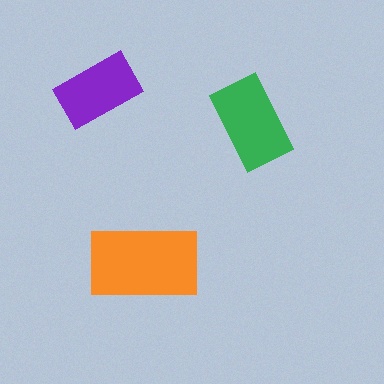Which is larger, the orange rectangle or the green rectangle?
The orange one.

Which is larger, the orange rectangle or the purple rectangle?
The orange one.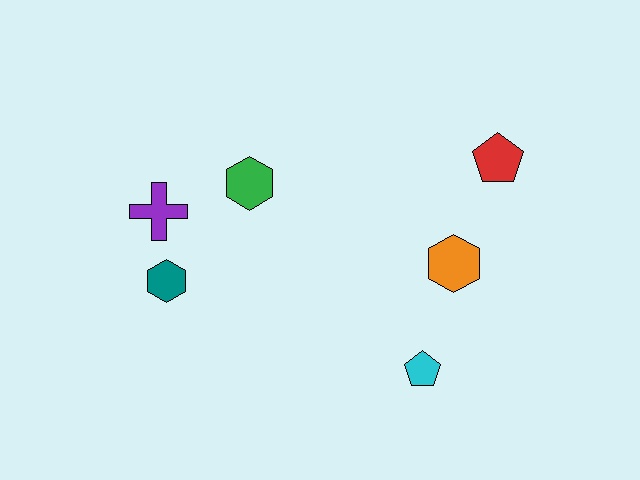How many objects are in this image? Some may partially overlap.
There are 6 objects.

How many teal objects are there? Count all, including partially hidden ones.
There is 1 teal object.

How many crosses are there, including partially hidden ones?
There is 1 cross.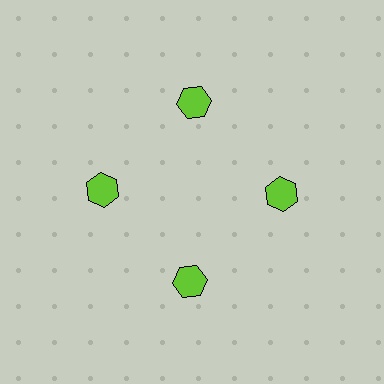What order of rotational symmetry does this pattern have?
This pattern has 4-fold rotational symmetry.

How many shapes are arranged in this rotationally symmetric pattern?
There are 4 shapes, arranged in 4 groups of 1.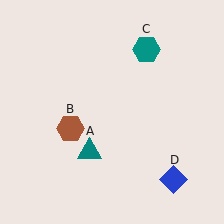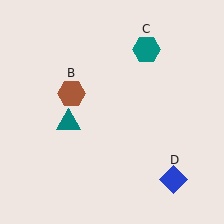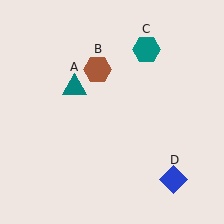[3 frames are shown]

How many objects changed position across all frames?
2 objects changed position: teal triangle (object A), brown hexagon (object B).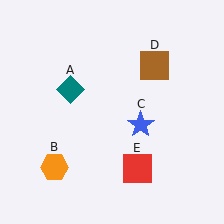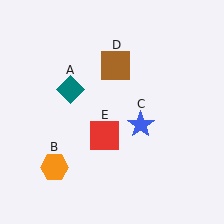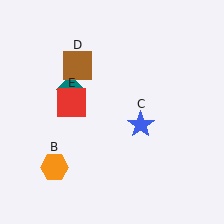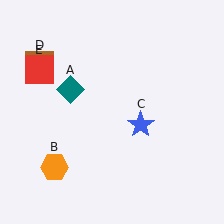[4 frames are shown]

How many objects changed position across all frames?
2 objects changed position: brown square (object D), red square (object E).